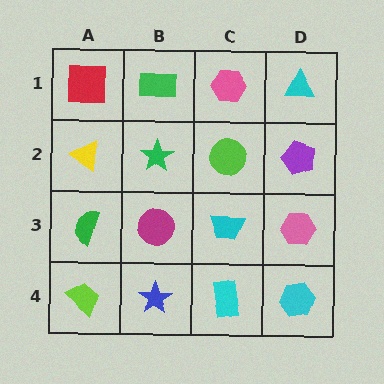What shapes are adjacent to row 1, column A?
A yellow triangle (row 2, column A), a green rectangle (row 1, column B).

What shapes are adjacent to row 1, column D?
A purple pentagon (row 2, column D), a pink hexagon (row 1, column C).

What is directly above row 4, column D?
A pink hexagon.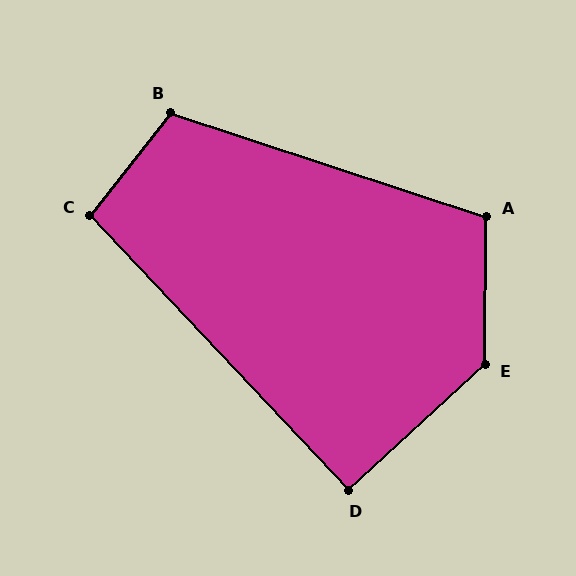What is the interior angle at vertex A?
Approximately 108 degrees (obtuse).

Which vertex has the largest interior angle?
E, at approximately 133 degrees.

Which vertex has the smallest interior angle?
D, at approximately 91 degrees.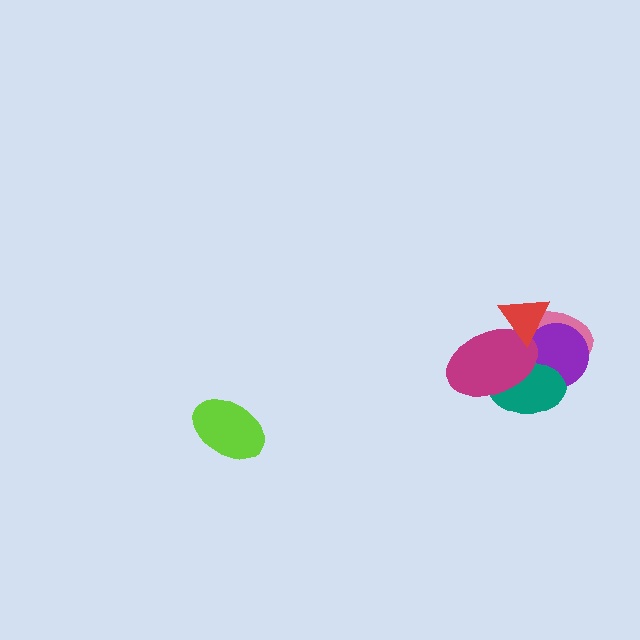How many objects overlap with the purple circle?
4 objects overlap with the purple circle.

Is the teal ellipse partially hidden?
Yes, it is partially covered by another shape.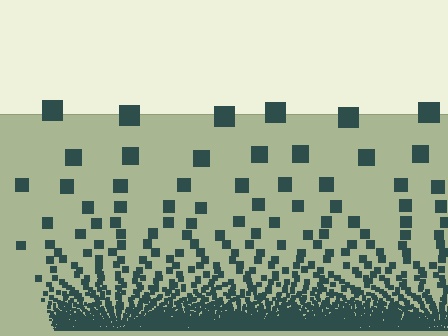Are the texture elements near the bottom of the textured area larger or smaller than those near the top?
Smaller. The gradient is inverted — elements near the bottom are smaller and denser.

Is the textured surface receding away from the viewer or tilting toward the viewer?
The surface appears to tilt toward the viewer. Texture elements get larger and sparser toward the top.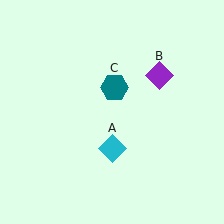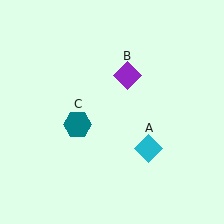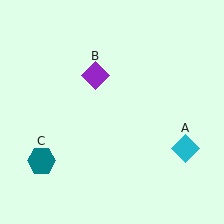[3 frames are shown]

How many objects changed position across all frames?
3 objects changed position: cyan diamond (object A), purple diamond (object B), teal hexagon (object C).